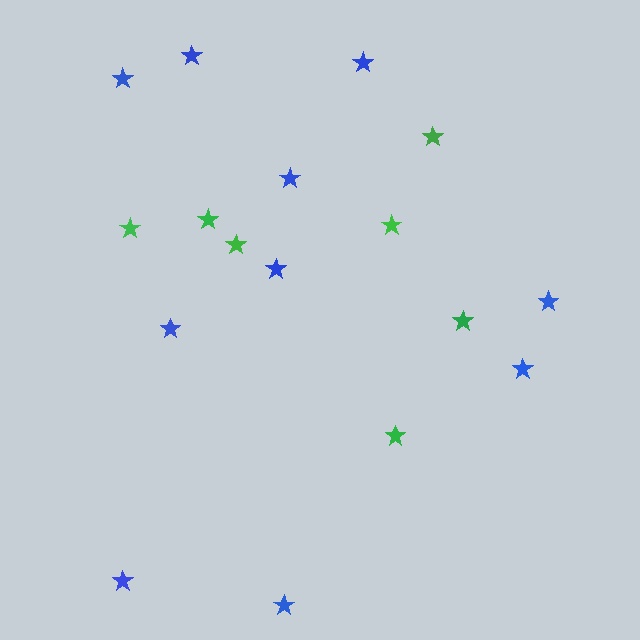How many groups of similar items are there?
There are 2 groups: one group of green stars (7) and one group of blue stars (10).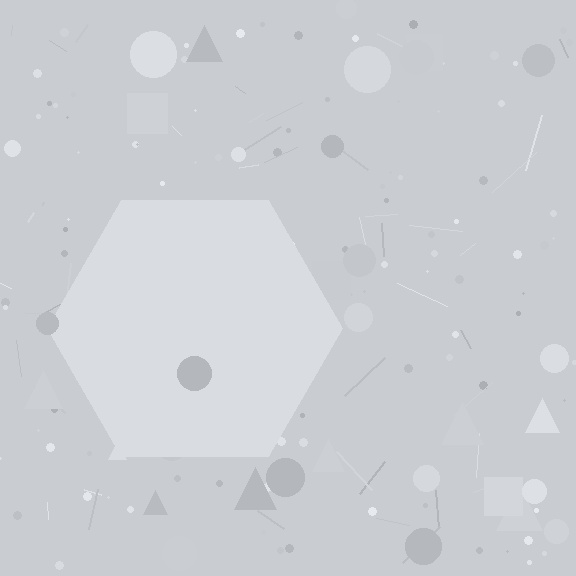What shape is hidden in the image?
A hexagon is hidden in the image.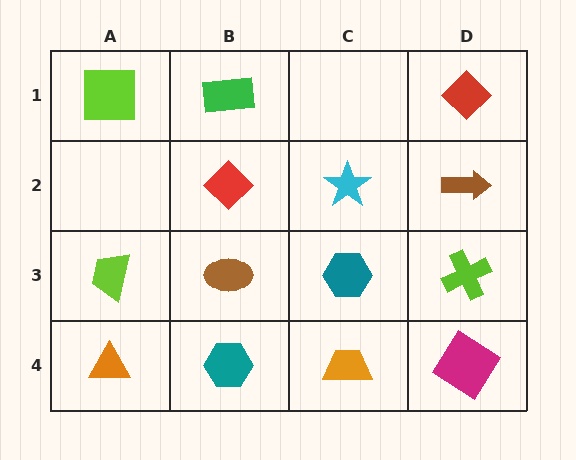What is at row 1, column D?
A red diamond.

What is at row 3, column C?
A teal hexagon.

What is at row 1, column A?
A lime square.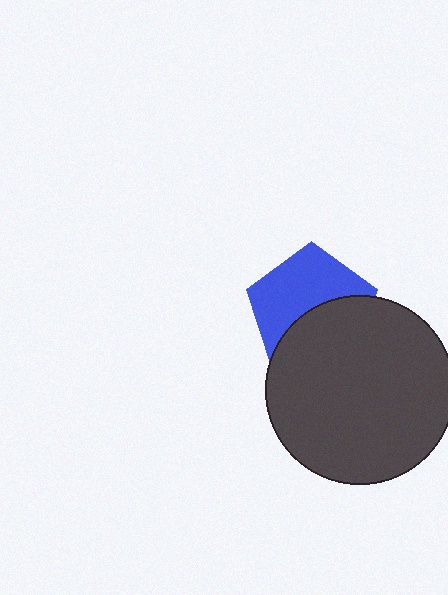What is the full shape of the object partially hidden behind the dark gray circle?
The partially hidden object is a blue pentagon.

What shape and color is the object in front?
The object in front is a dark gray circle.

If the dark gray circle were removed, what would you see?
You would see the complete blue pentagon.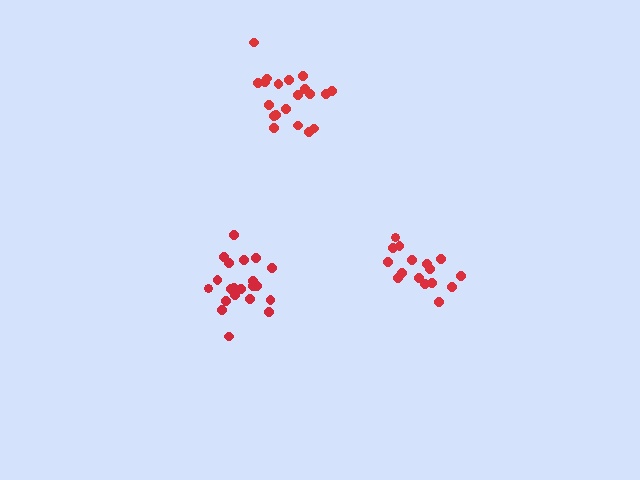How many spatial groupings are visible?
There are 3 spatial groupings.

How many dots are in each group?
Group 1: 20 dots, Group 2: 16 dots, Group 3: 21 dots (57 total).